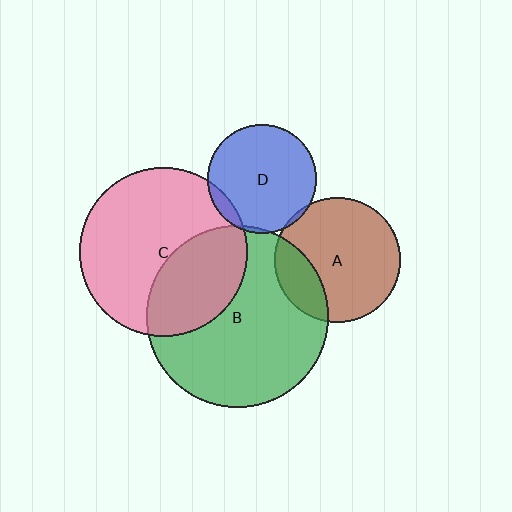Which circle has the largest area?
Circle B (green).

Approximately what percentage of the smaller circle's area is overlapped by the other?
Approximately 5%.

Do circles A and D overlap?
Yes.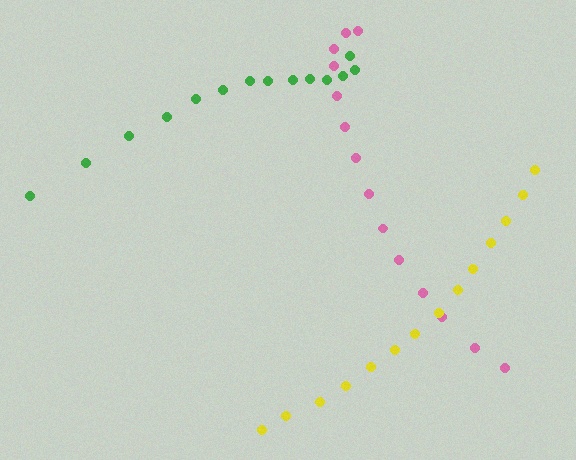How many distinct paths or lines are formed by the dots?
There are 3 distinct paths.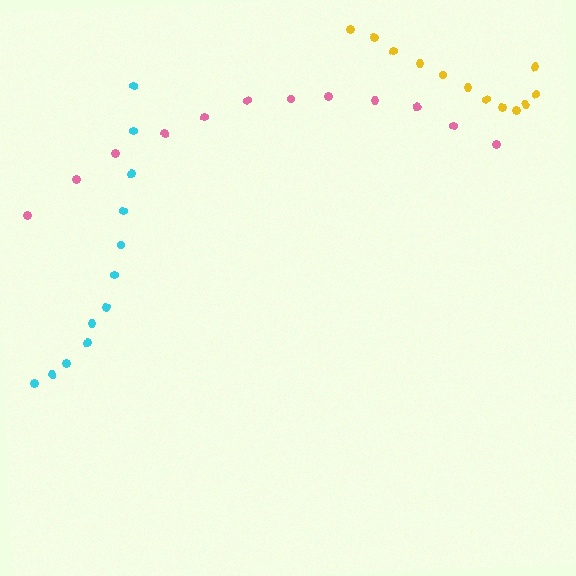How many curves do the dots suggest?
There are 3 distinct paths.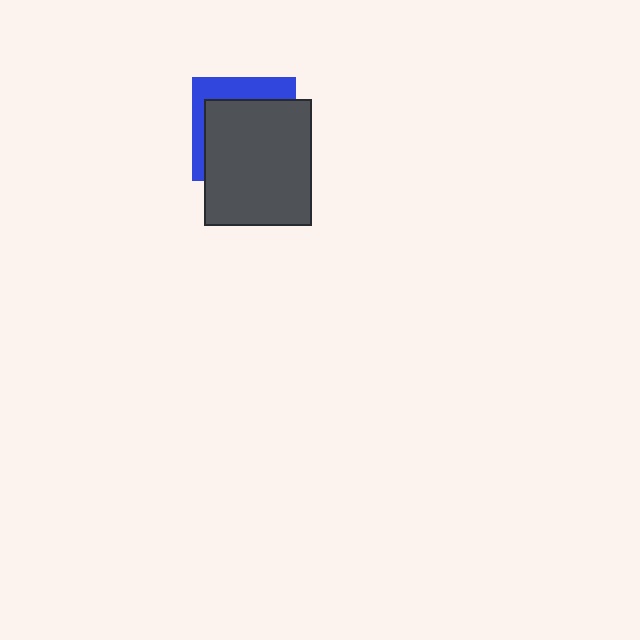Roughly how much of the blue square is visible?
A small part of it is visible (roughly 30%).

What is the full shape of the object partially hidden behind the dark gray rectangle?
The partially hidden object is a blue square.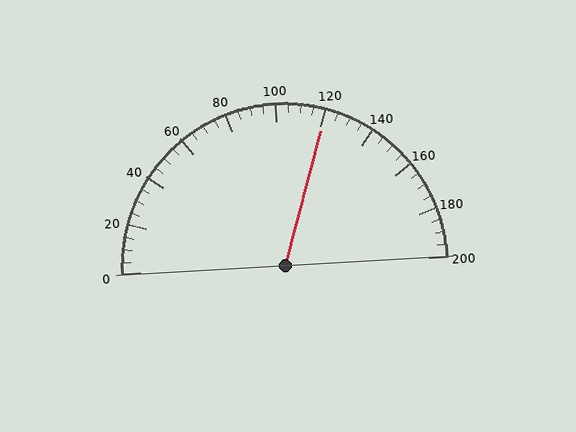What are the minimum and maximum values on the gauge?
The gauge ranges from 0 to 200.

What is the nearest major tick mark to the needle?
The nearest major tick mark is 120.